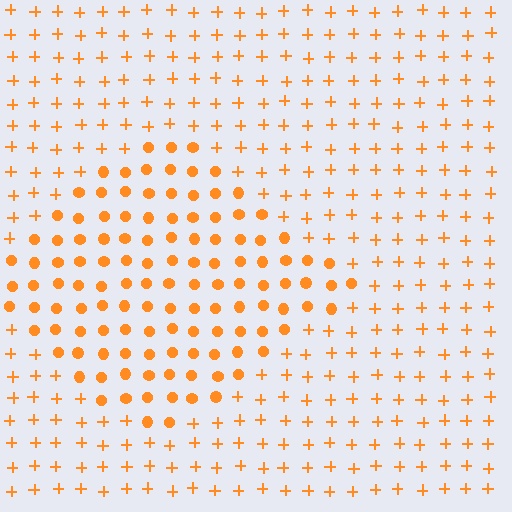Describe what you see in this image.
The image is filled with small orange elements arranged in a uniform grid. A diamond-shaped region contains circles, while the surrounding area contains plus signs. The boundary is defined purely by the change in element shape.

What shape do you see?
I see a diamond.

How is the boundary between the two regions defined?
The boundary is defined by a change in element shape: circles inside vs. plus signs outside. All elements share the same color and spacing.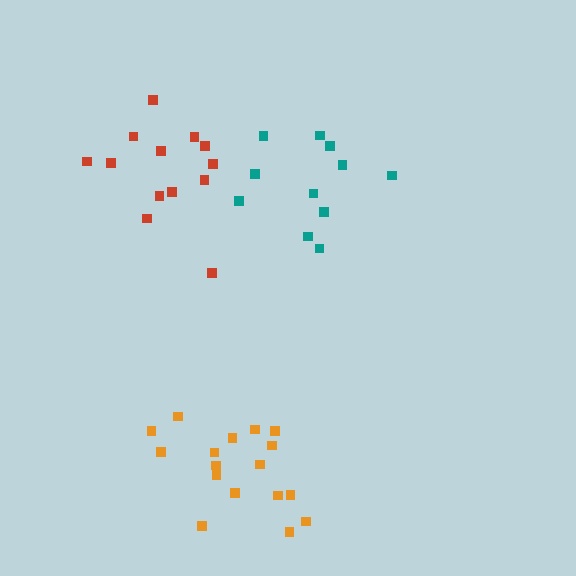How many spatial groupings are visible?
There are 3 spatial groupings.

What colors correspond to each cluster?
The clusters are colored: teal, orange, red.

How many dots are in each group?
Group 1: 11 dots, Group 2: 17 dots, Group 3: 13 dots (41 total).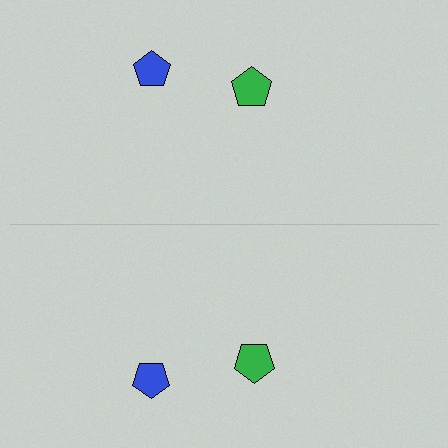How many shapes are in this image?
There are 4 shapes in this image.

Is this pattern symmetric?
Yes, this pattern has bilateral (reflection) symmetry.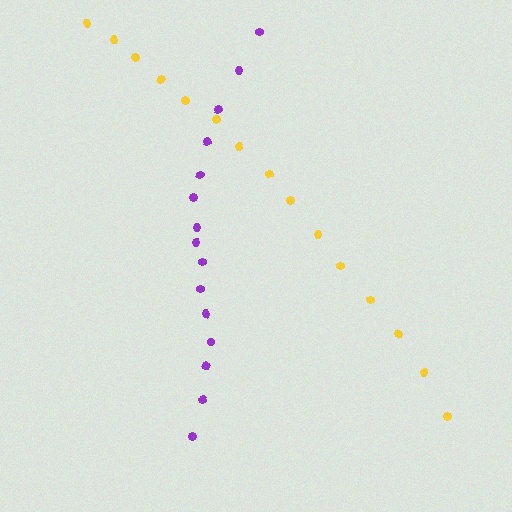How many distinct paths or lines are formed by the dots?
There are 2 distinct paths.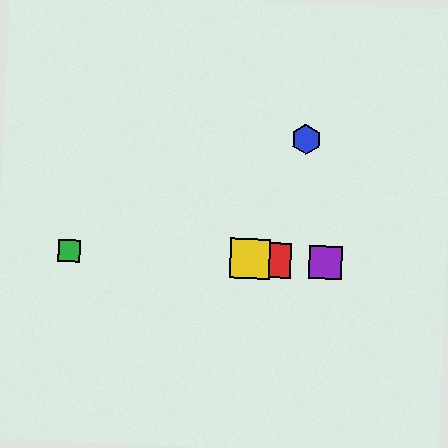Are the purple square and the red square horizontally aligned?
Yes, both are at y≈262.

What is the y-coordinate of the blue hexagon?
The blue hexagon is at y≈139.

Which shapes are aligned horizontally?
The red square, the green square, the yellow square, the purple square are aligned horizontally.